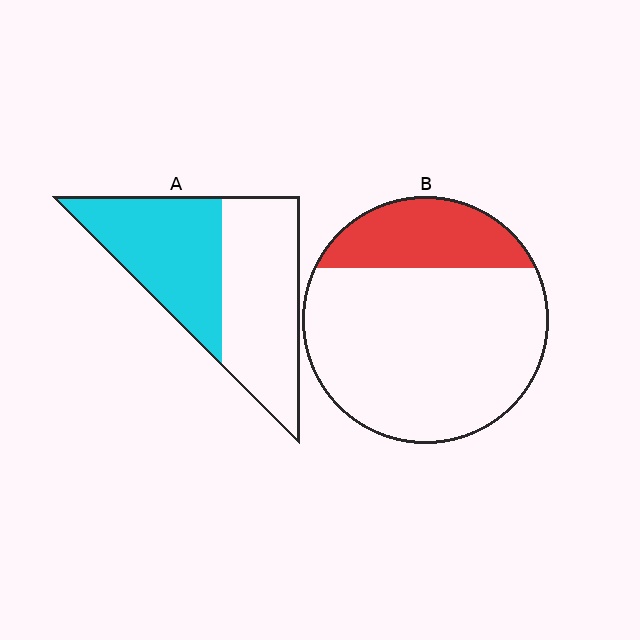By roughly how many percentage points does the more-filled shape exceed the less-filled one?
By roughly 25 percentage points (A over B).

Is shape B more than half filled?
No.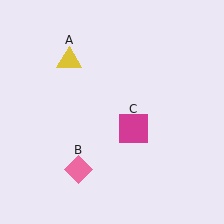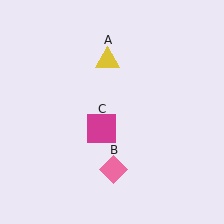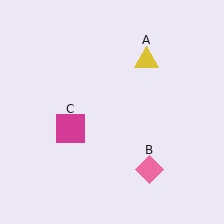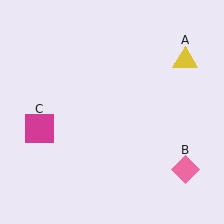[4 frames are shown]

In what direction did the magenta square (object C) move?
The magenta square (object C) moved left.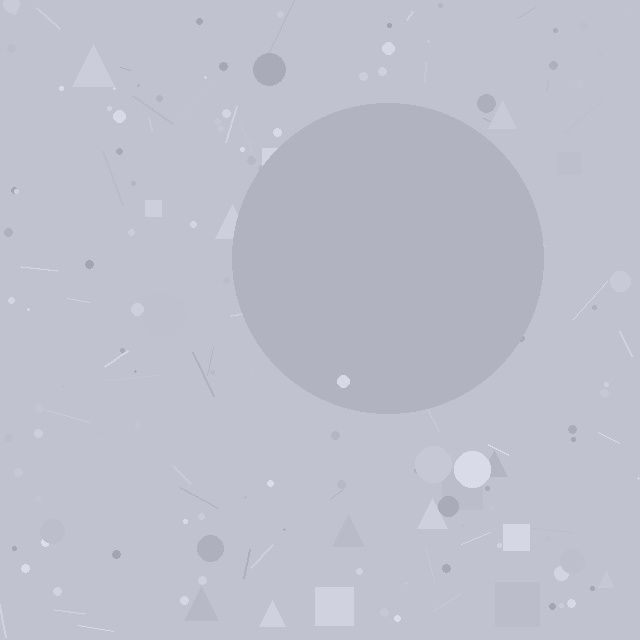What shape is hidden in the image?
A circle is hidden in the image.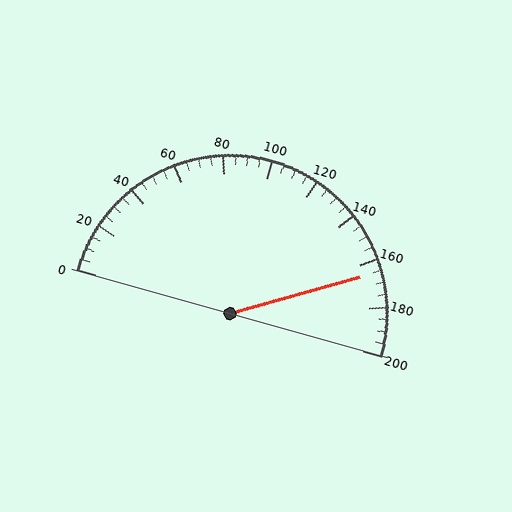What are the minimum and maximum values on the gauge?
The gauge ranges from 0 to 200.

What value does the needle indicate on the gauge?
The needle indicates approximately 165.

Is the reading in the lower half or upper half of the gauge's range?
The reading is in the upper half of the range (0 to 200).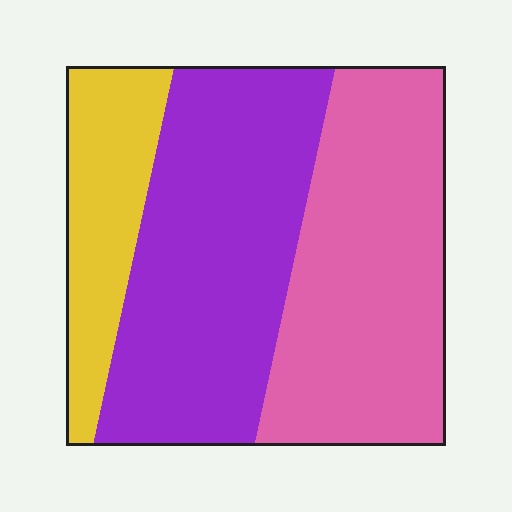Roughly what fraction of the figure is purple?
Purple covers 42% of the figure.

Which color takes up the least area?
Yellow, at roughly 20%.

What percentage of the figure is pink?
Pink covers roughly 40% of the figure.